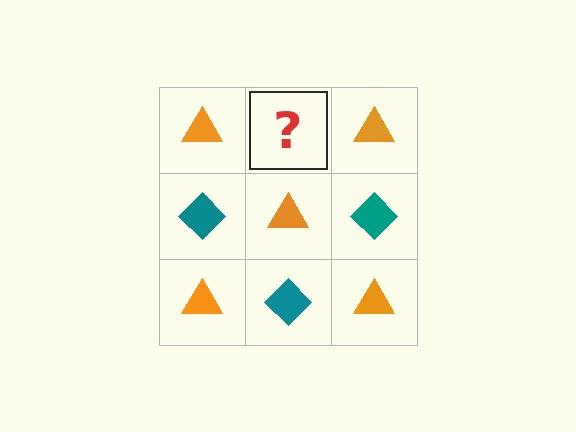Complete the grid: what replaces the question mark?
The question mark should be replaced with a teal diamond.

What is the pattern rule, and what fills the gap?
The rule is that it alternates orange triangle and teal diamond in a checkerboard pattern. The gap should be filled with a teal diamond.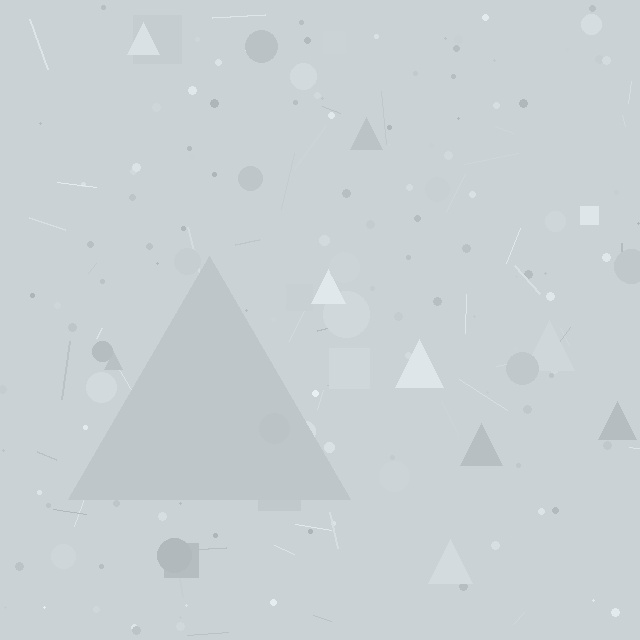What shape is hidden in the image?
A triangle is hidden in the image.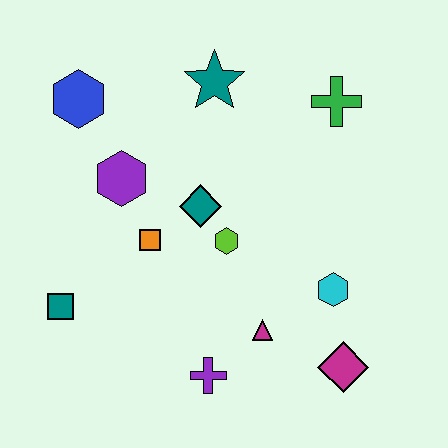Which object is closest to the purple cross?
The magenta triangle is closest to the purple cross.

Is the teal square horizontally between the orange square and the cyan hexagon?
No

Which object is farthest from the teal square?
The green cross is farthest from the teal square.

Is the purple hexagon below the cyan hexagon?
No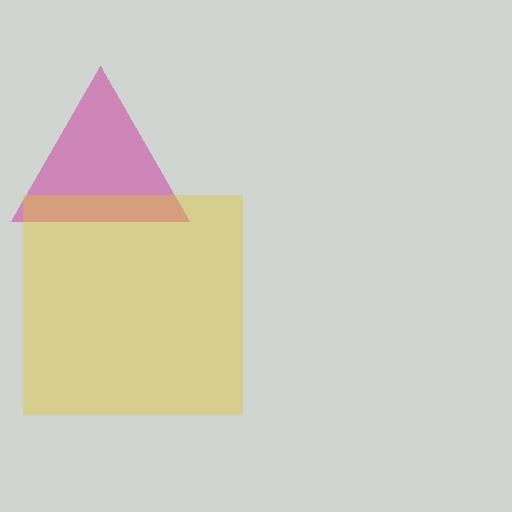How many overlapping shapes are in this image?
There are 2 overlapping shapes in the image.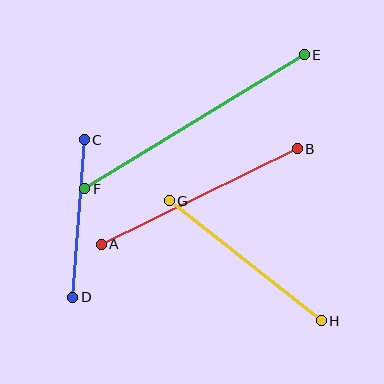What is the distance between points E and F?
The distance is approximately 257 pixels.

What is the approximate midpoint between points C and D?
The midpoint is at approximately (79, 218) pixels.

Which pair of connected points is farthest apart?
Points E and F are farthest apart.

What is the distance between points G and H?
The distance is approximately 194 pixels.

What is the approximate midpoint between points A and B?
The midpoint is at approximately (199, 196) pixels.